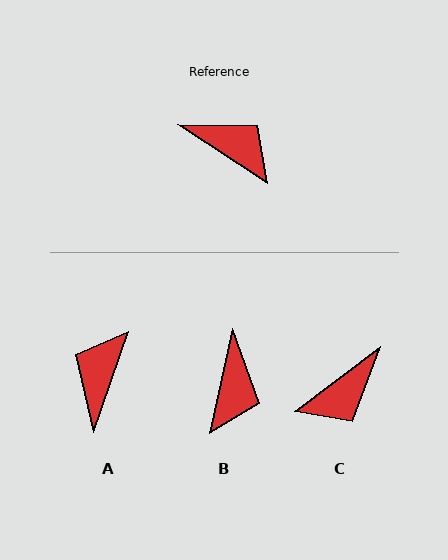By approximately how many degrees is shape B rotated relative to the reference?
Approximately 69 degrees clockwise.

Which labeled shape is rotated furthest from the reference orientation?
C, about 110 degrees away.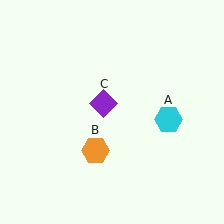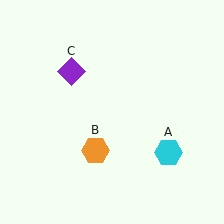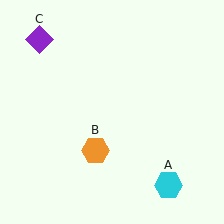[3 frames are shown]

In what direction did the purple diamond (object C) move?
The purple diamond (object C) moved up and to the left.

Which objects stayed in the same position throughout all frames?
Orange hexagon (object B) remained stationary.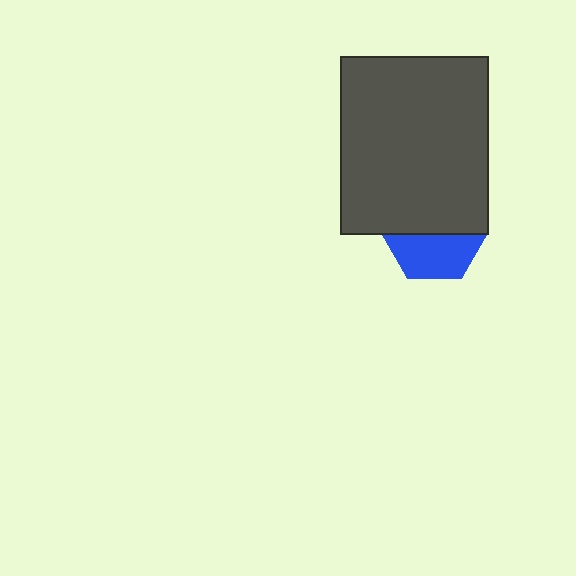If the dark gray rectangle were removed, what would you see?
You would see the complete blue hexagon.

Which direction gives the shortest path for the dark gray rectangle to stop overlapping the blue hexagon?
Moving up gives the shortest separation.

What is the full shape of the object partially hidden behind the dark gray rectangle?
The partially hidden object is a blue hexagon.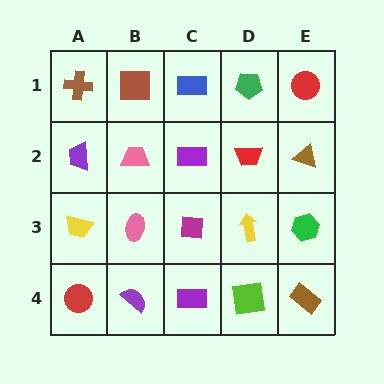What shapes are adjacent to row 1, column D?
A red trapezoid (row 2, column D), a blue rectangle (row 1, column C), a red circle (row 1, column E).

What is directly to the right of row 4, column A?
A purple semicircle.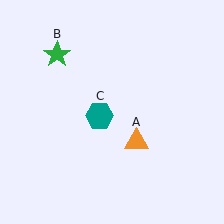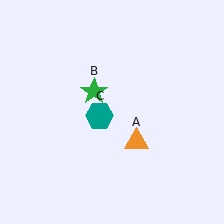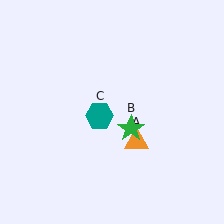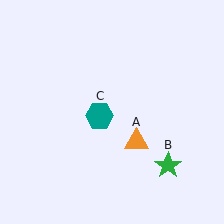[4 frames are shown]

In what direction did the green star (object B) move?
The green star (object B) moved down and to the right.